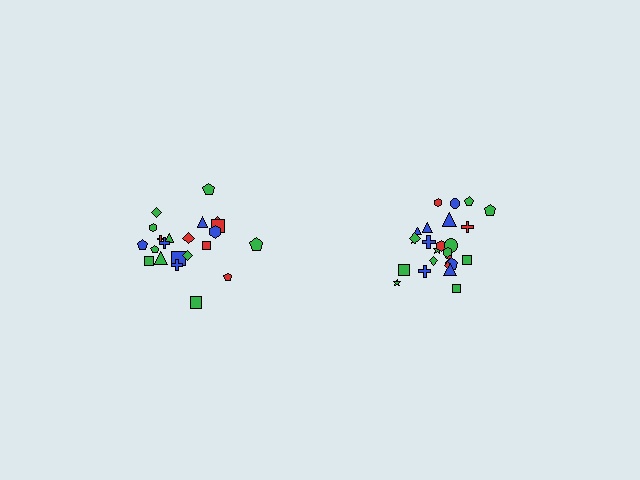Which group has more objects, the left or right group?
The right group.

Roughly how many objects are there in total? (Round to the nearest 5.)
Roughly 45 objects in total.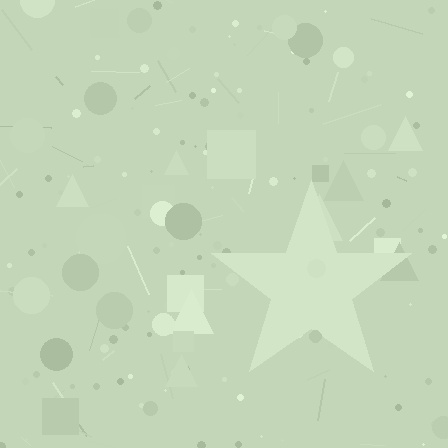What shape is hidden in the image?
A star is hidden in the image.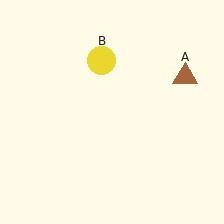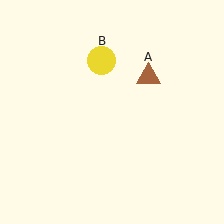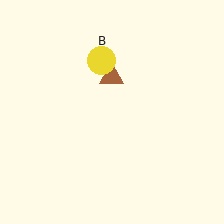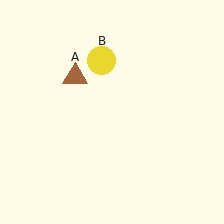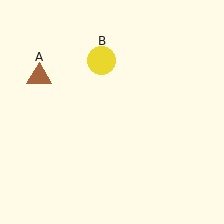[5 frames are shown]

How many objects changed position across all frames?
1 object changed position: brown triangle (object A).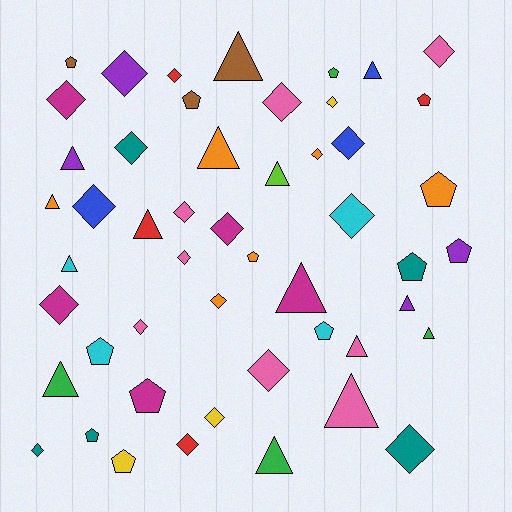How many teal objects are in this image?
There are 5 teal objects.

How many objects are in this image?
There are 50 objects.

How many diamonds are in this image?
There are 22 diamonds.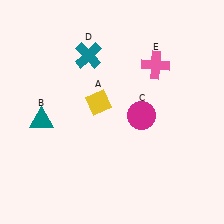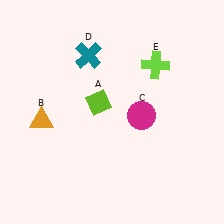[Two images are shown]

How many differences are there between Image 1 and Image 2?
There are 3 differences between the two images.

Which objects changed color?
A changed from yellow to lime. B changed from teal to orange. E changed from pink to lime.